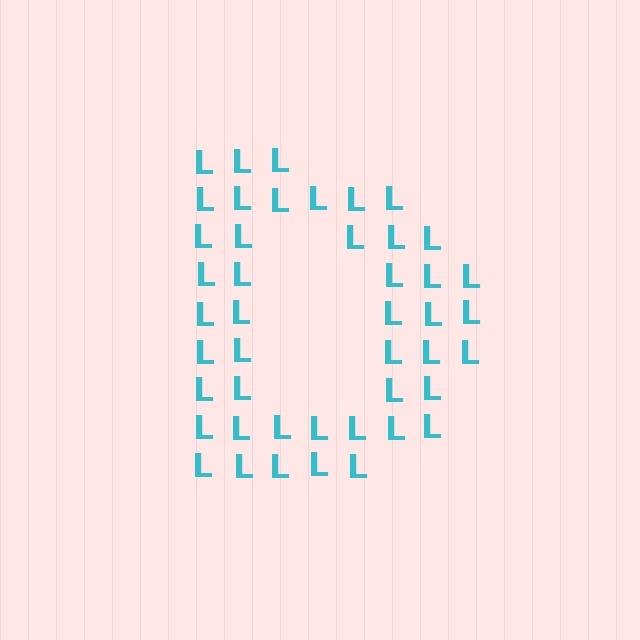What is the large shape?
The large shape is the letter D.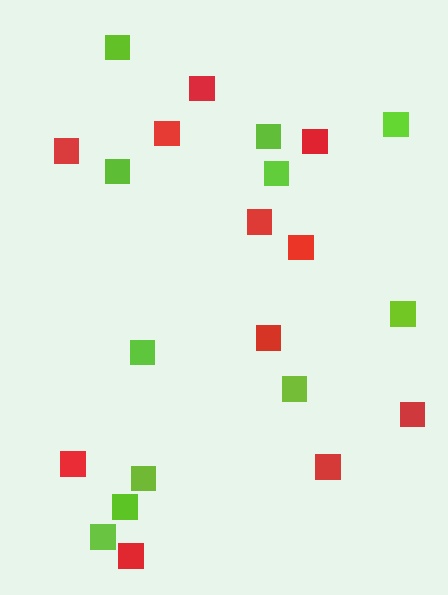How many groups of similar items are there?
There are 2 groups: one group of lime squares (11) and one group of red squares (11).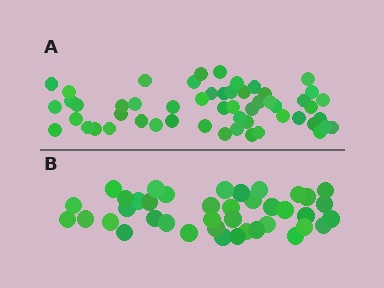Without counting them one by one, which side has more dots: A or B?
Region A (the top region) has more dots.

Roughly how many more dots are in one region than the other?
Region A has approximately 15 more dots than region B.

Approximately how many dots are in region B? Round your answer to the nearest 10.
About 40 dots.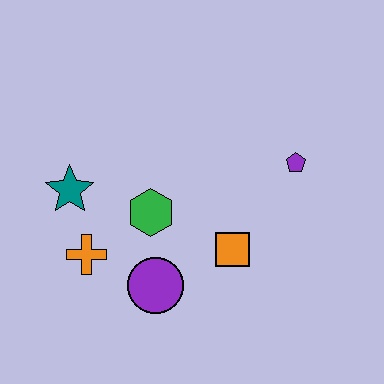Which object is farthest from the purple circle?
The purple pentagon is farthest from the purple circle.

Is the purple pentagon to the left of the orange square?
No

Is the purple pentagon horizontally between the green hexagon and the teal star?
No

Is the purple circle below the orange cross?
Yes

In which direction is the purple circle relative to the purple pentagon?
The purple circle is to the left of the purple pentagon.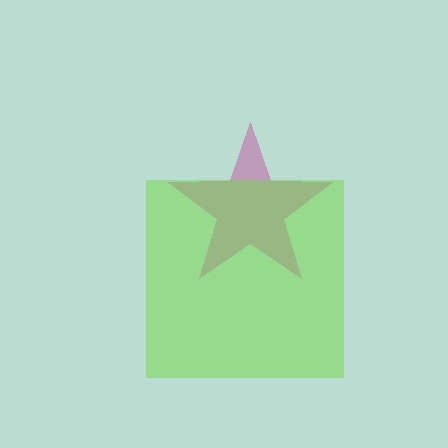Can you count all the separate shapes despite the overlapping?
Yes, there are 2 separate shapes.